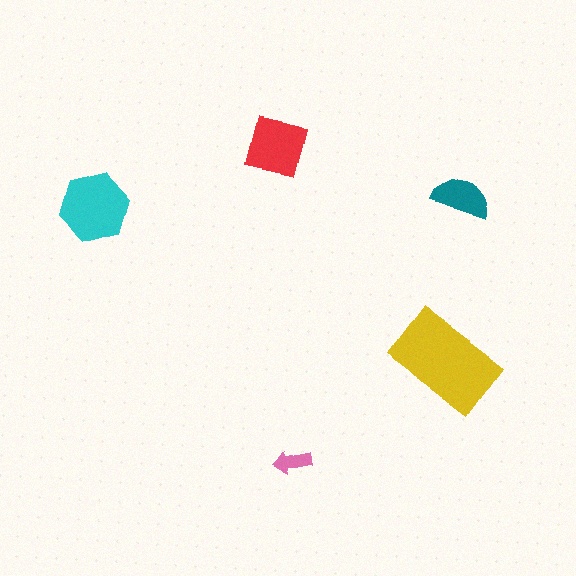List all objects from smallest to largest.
The pink arrow, the teal semicircle, the red square, the cyan hexagon, the yellow rectangle.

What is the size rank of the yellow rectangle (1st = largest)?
1st.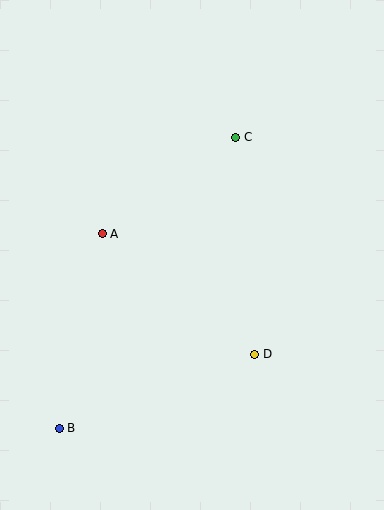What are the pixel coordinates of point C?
Point C is at (236, 137).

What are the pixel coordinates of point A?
Point A is at (102, 234).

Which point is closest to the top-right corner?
Point C is closest to the top-right corner.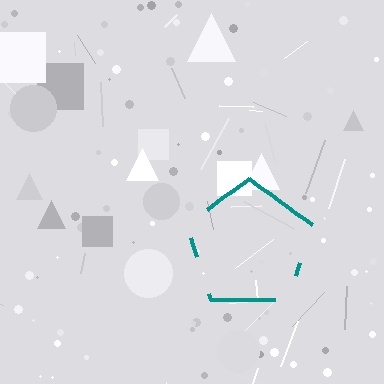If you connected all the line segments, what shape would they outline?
They would outline a pentagon.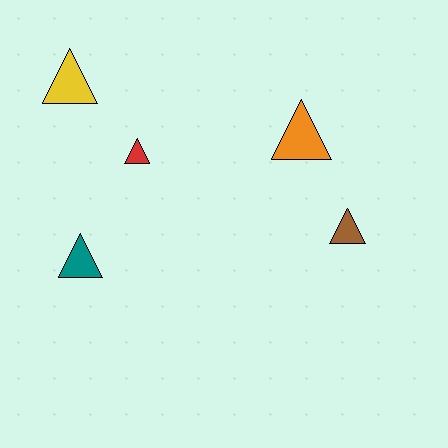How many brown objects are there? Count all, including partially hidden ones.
There is 1 brown object.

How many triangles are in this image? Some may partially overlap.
There are 5 triangles.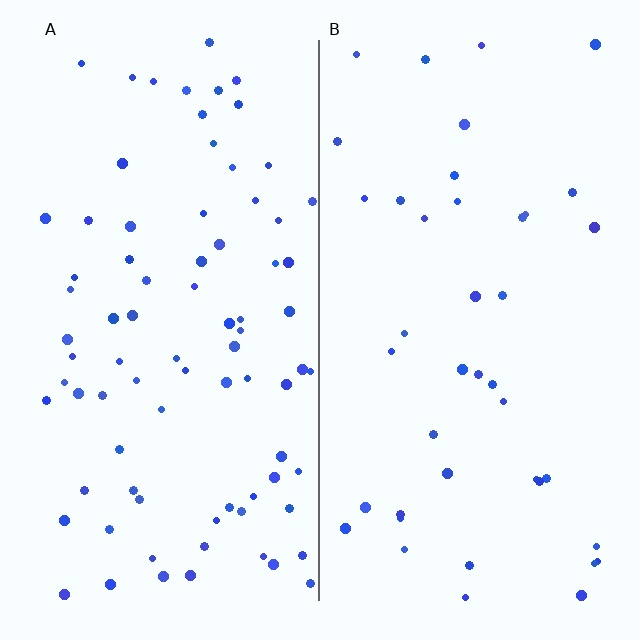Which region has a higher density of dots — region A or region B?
A (the left).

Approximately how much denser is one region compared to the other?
Approximately 2.0× — region A over region B.